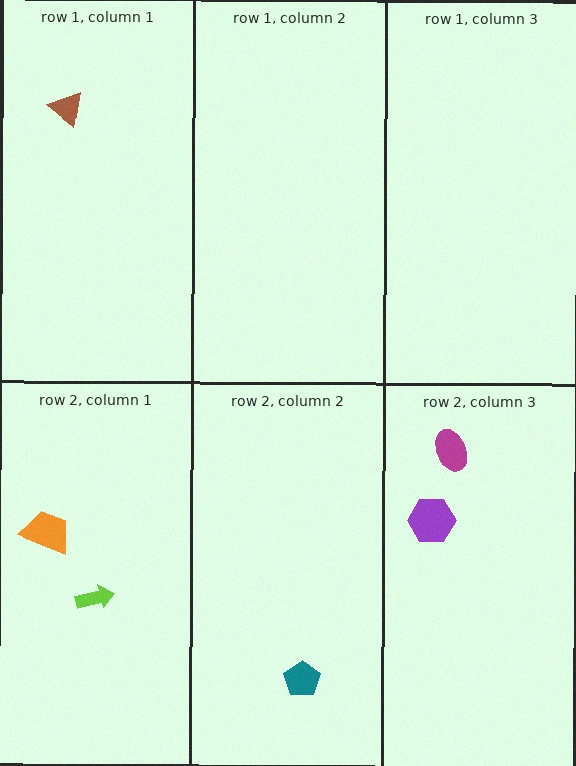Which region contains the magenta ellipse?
The row 2, column 3 region.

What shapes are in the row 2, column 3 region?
The magenta ellipse, the purple hexagon.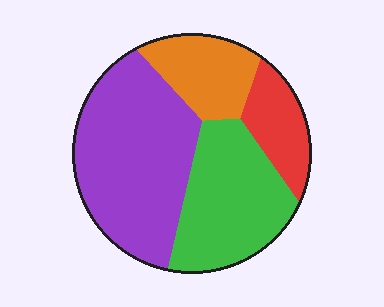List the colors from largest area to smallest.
From largest to smallest: purple, green, orange, red.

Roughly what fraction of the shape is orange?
Orange covers around 15% of the shape.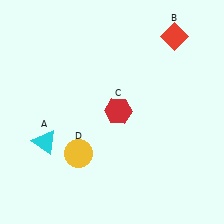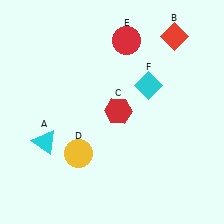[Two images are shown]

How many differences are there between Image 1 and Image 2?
There are 2 differences between the two images.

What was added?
A red circle (E), a cyan diamond (F) were added in Image 2.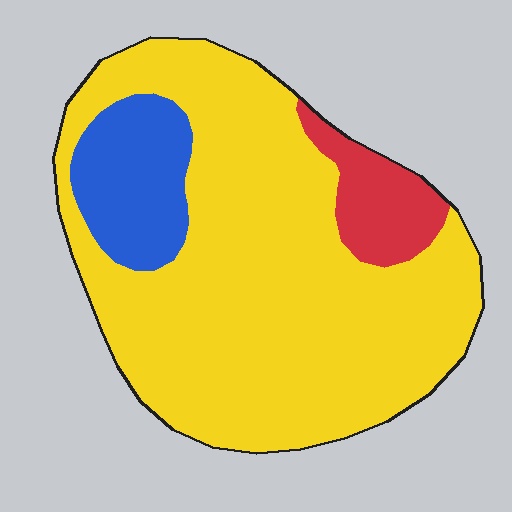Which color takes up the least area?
Red, at roughly 10%.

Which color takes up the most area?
Yellow, at roughly 80%.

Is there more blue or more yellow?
Yellow.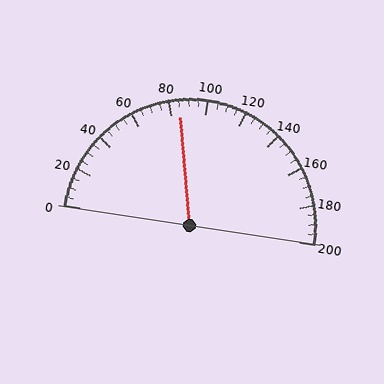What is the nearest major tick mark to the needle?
The nearest major tick mark is 80.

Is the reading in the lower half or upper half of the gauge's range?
The reading is in the lower half of the range (0 to 200).